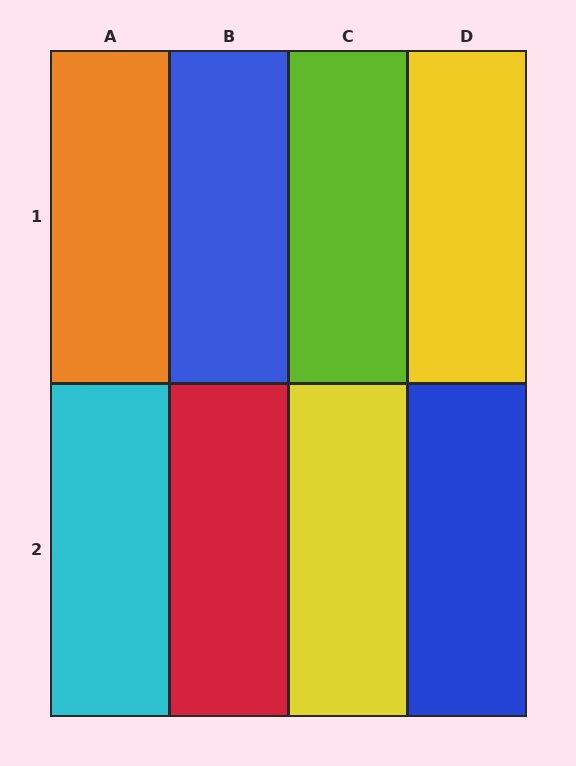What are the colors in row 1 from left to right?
Orange, blue, lime, yellow.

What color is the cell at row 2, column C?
Yellow.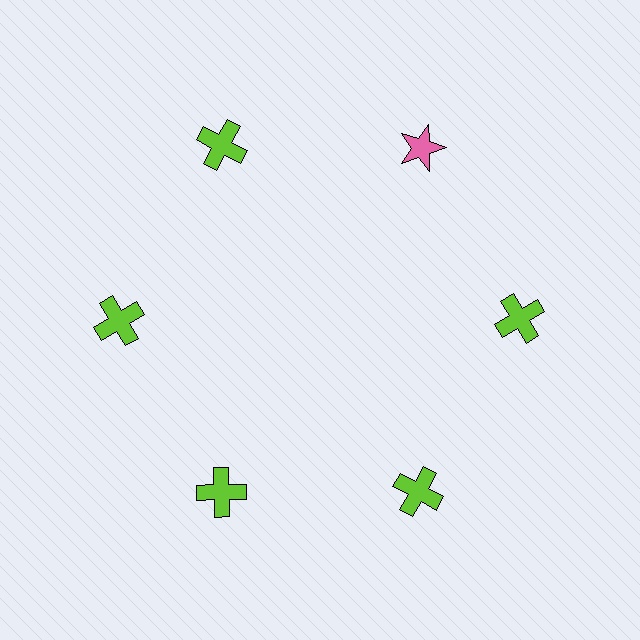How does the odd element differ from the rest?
It differs in both color (pink instead of lime) and shape (star instead of cross).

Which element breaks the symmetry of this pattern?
The pink star at roughly the 1 o'clock position breaks the symmetry. All other shapes are lime crosses.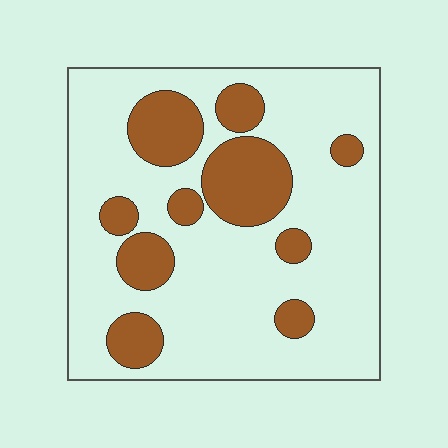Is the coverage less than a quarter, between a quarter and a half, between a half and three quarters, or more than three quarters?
Less than a quarter.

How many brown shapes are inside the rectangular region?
10.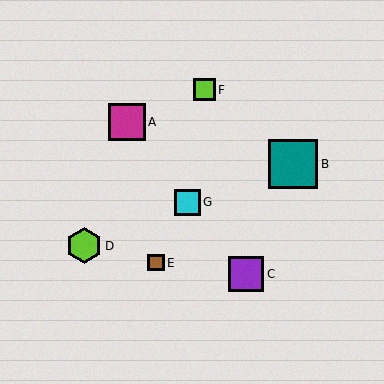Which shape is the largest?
The teal square (labeled B) is the largest.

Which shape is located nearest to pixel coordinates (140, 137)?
The magenta square (labeled A) at (127, 122) is nearest to that location.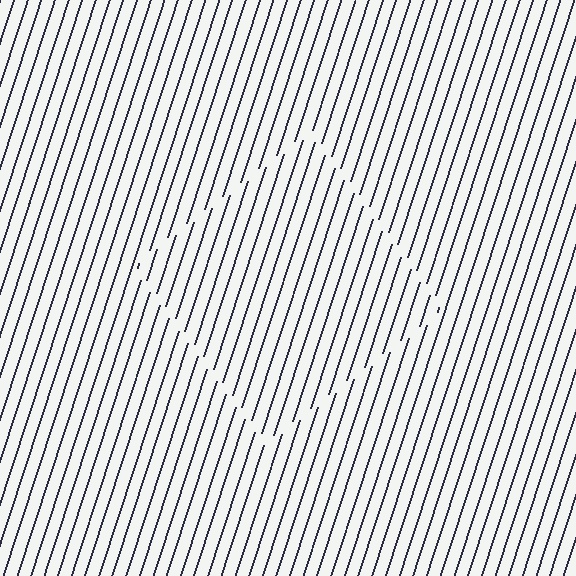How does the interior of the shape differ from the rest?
The interior of the shape contains the same grating, shifted by half a period — the contour is defined by the phase discontinuity where line-ends from the inner and outer gratings abut.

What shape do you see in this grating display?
An illusory square. The interior of the shape contains the same grating, shifted by half a period — the contour is defined by the phase discontinuity where line-ends from the inner and outer gratings abut.